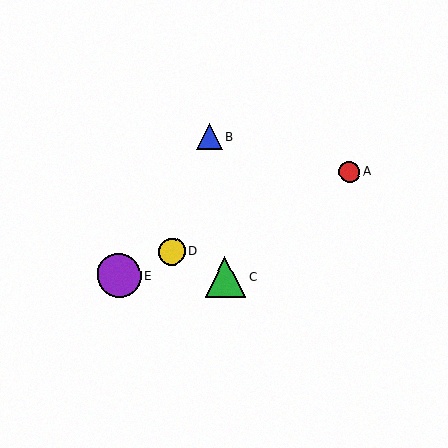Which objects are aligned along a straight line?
Objects A, D, E are aligned along a straight line.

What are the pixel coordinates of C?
Object C is at (225, 277).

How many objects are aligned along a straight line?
3 objects (A, D, E) are aligned along a straight line.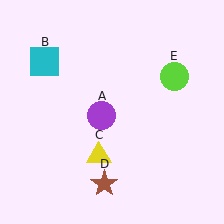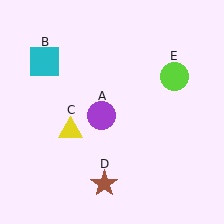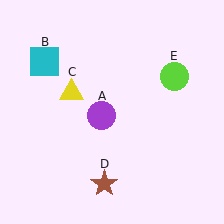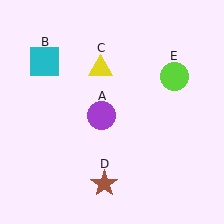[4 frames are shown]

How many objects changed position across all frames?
1 object changed position: yellow triangle (object C).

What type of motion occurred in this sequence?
The yellow triangle (object C) rotated clockwise around the center of the scene.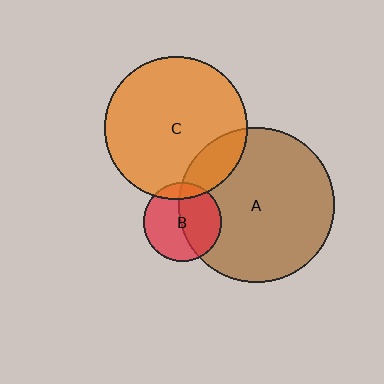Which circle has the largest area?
Circle A (brown).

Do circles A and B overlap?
Yes.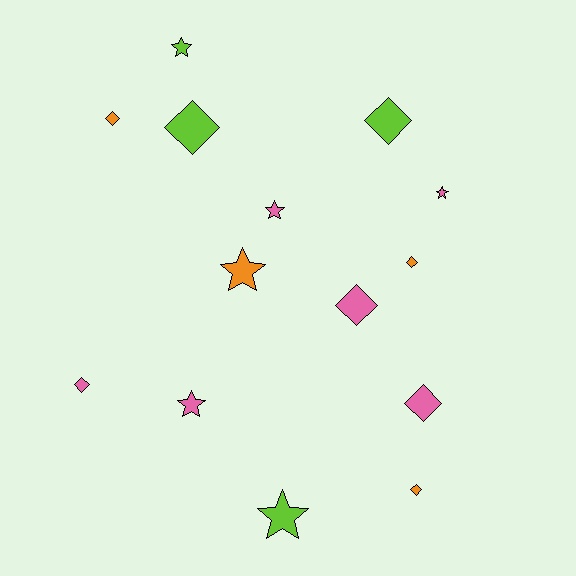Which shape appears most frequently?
Diamond, with 8 objects.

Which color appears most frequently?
Pink, with 6 objects.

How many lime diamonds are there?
There are 2 lime diamonds.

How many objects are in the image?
There are 14 objects.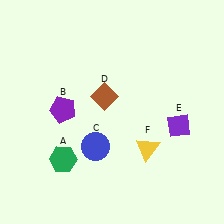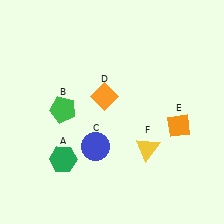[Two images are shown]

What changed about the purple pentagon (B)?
In Image 1, B is purple. In Image 2, it changed to green.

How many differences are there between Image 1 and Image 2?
There are 3 differences between the two images.